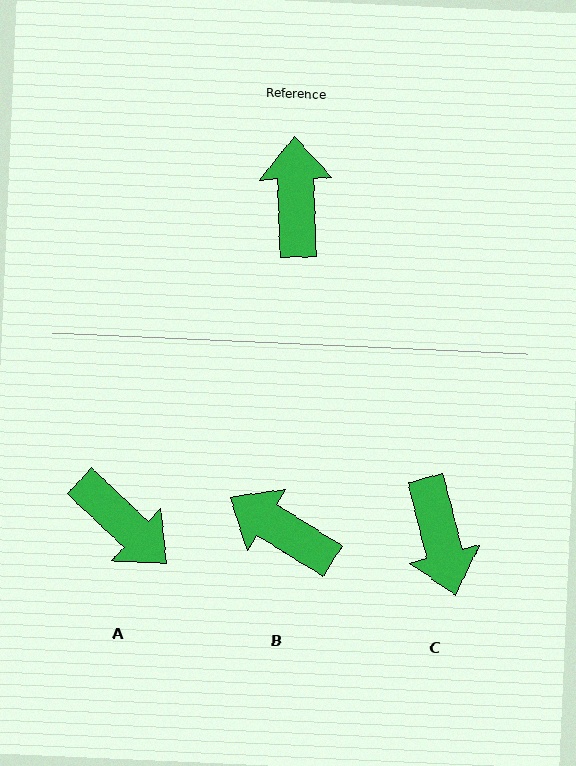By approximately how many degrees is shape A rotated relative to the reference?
Approximately 135 degrees clockwise.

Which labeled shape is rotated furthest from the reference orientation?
C, about 167 degrees away.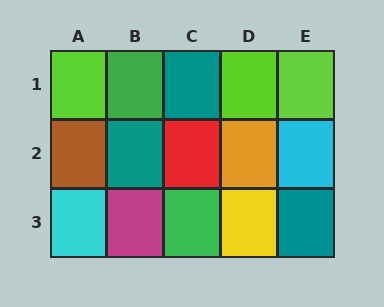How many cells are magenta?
1 cell is magenta.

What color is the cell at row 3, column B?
Magenta.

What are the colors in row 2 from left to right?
Brown, teal, red, orange, cyan.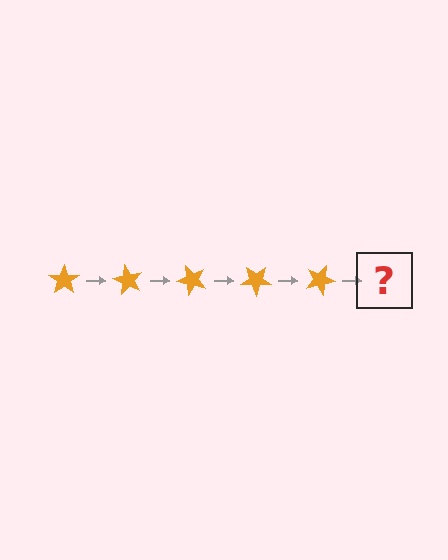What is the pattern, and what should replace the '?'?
The pattern is that the star rotates 60 degrees each step. The '?' should be an orange star rotated 300 degrees.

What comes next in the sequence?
The next element should be an orange star rotated 300 degrees.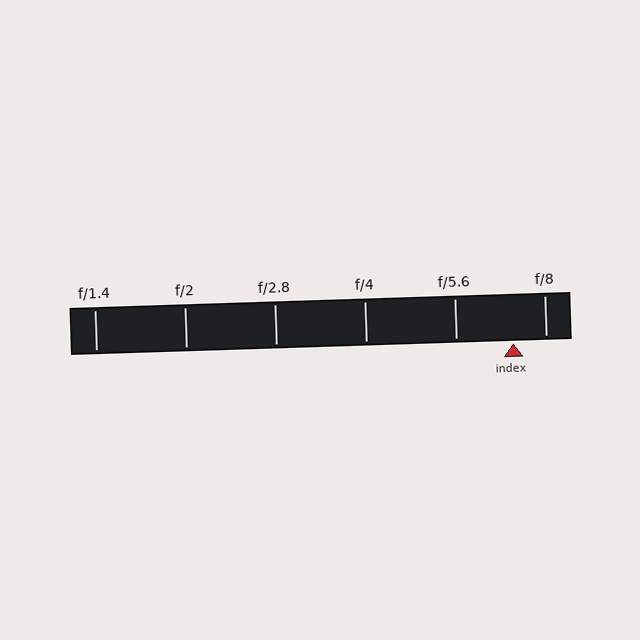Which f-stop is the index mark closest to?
The index mark is closest to f/8.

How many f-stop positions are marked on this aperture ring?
There are 6 f-stop positions marked.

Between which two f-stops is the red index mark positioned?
The index mark is between f/5.6 and f/8.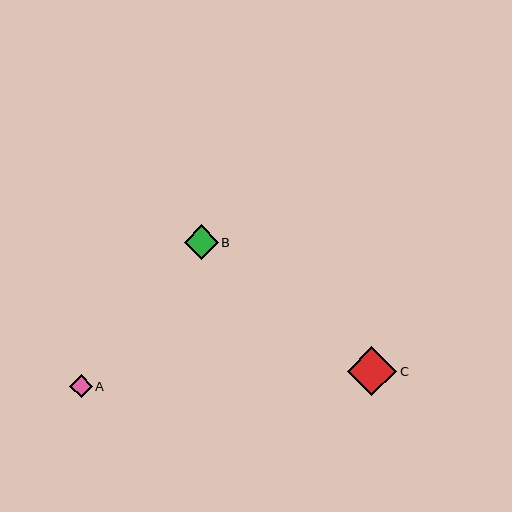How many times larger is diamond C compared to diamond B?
Diamond C is approximately 1.4 times the size of diamond B.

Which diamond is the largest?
Diamond C is the largest with a size of approximately 49 pixels.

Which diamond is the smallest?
Diamond A is the smallest with a size of approximately 22 pixels.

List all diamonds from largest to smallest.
From largest to smallest: C, B, A.